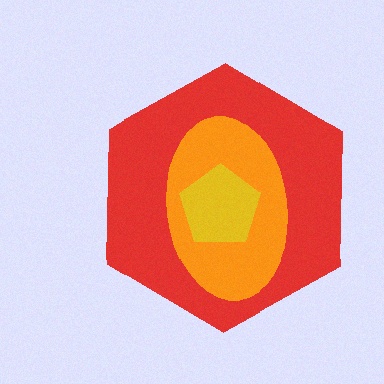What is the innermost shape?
The yellow pentagon.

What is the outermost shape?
The red hexagon.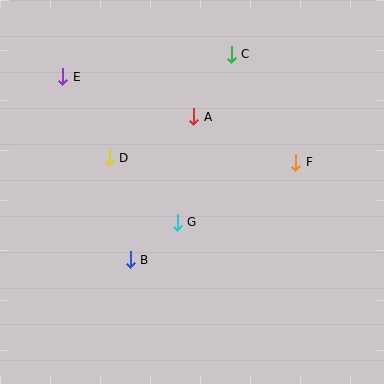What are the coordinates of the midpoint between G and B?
The midpoint between G and B is at (154, 241).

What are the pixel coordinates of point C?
Point C is at (231, 54).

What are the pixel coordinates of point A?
Point A is at (194, 117).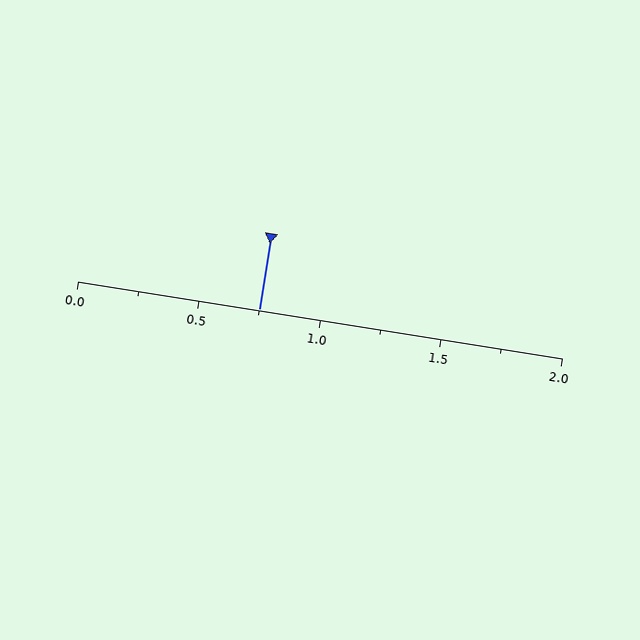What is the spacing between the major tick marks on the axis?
The major ticks are spaced 0.5 apart.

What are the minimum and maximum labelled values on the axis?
The axis runs from 0.0 to 2.0.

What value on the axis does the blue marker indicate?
The marker indicates approximately 0.75.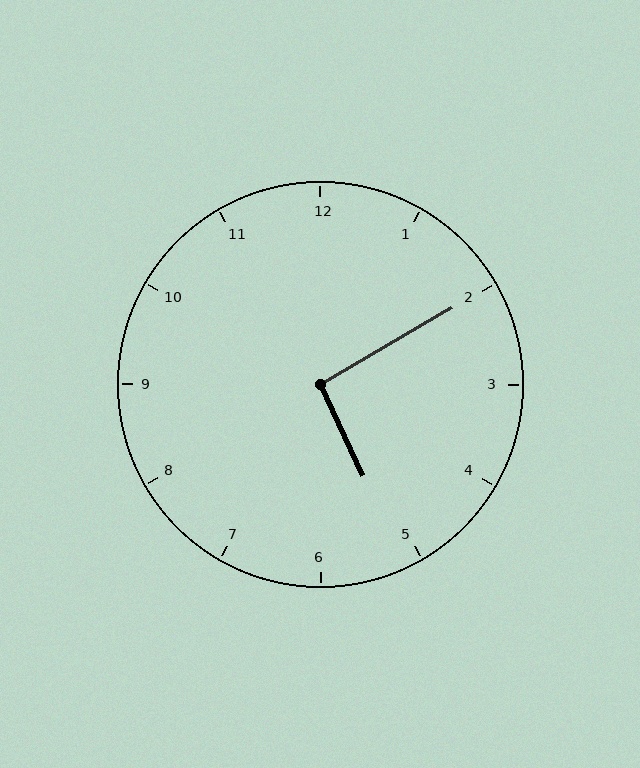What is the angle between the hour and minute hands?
Approximately 95 degrees.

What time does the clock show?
5:10.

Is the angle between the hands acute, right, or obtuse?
It is right.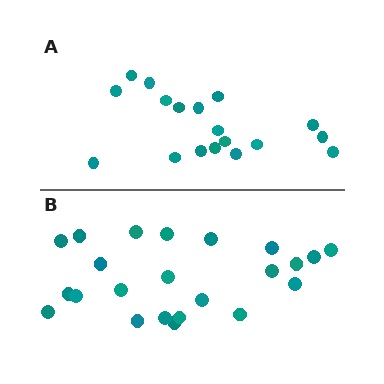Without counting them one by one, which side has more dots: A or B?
Region B (the bottom region) has more dots.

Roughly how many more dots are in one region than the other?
Region B has about 5 more dots than region A.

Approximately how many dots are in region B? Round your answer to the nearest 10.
About 20 dots. (The exact count is 23, which rounds to 20.)